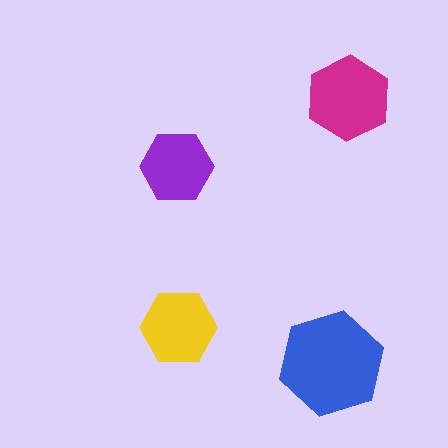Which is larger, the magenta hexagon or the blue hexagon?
The blue one.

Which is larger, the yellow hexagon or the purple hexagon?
The yellow one.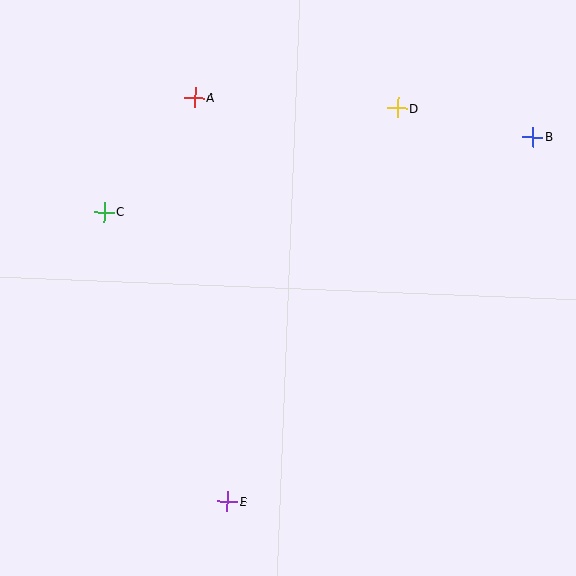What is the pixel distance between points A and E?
The distance between A and E is 405 pixels.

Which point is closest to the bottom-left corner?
Point E is closest to the bottom-left corner.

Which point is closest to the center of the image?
Point C at (104, 212) is closest to the center.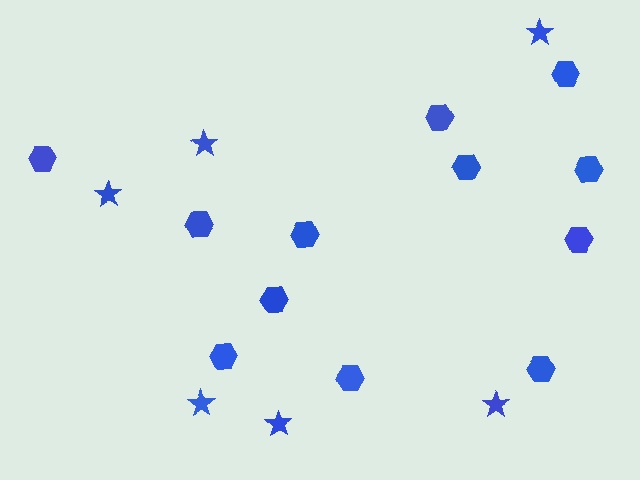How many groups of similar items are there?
There are 2 groups: one group of hexagons (12) and one group of stars (6).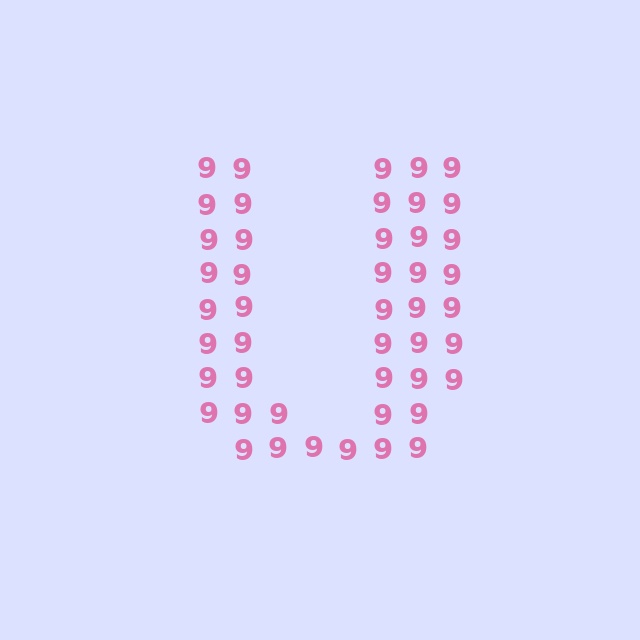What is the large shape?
The large shape is the letter U.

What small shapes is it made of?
It is made of small digit 9's.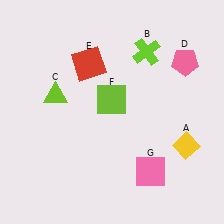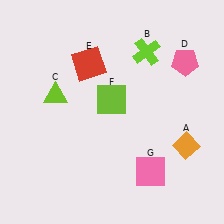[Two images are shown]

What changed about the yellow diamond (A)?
In Image 1, A is yellow. In Image 2, it changed to orange.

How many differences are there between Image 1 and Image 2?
There is 1 difference between the two images.